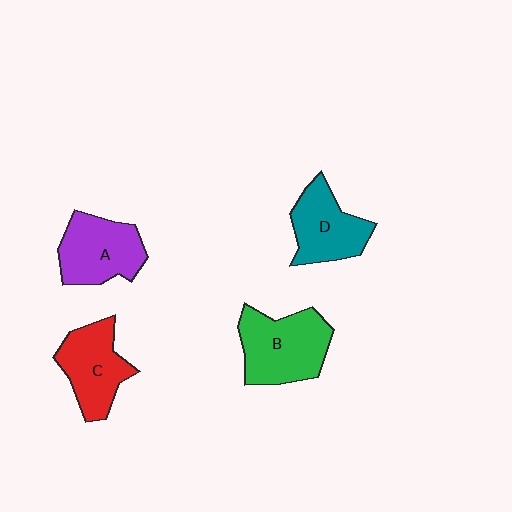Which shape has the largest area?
Shape B (green).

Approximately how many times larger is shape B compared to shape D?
Approximately 1.3 times.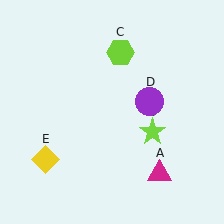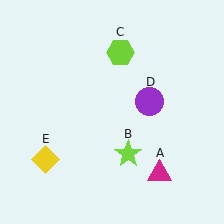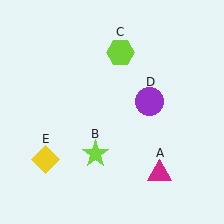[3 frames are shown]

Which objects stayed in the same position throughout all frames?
Magenta triangle (object A) and lime hexagon (object C) and purple circle (object D) and yellow diamond (object E) remained stationary.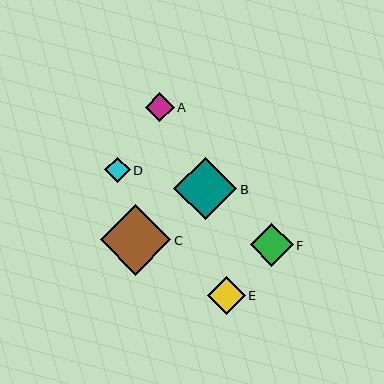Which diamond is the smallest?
Diamond D is the smallest with a size of approximately 26 pixels.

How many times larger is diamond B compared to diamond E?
Diamond B is approximately 1.6 times the size of diamond E.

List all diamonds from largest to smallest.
From largest to smallest: C, B, F, E, A, D.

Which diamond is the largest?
Diamond C is the largest with a size of approximately 71 pixels.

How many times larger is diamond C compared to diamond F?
Diamond C is approximately 1.6 times the size of diamond F.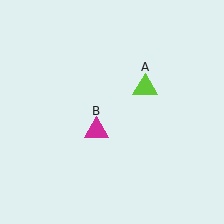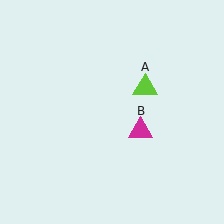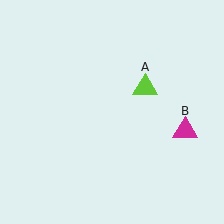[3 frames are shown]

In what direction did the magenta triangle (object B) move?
The magenta triangle (object B) moved right.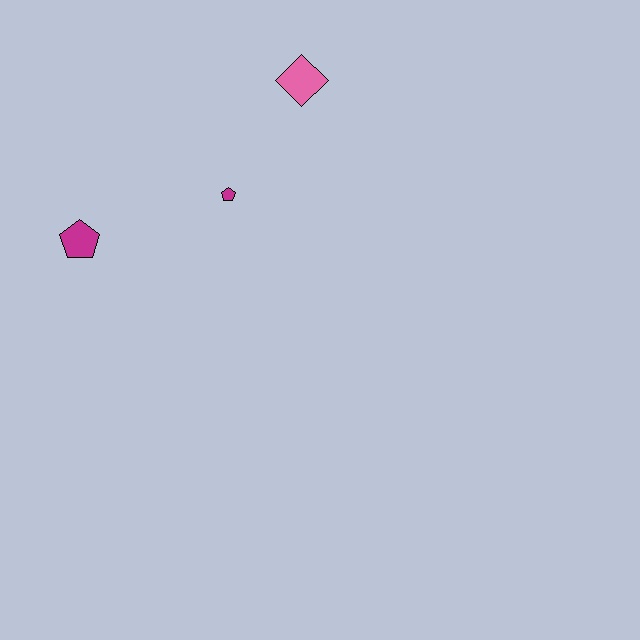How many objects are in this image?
There are 3 objects.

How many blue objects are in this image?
There are no blue objects.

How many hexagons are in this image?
There are no hexagons.